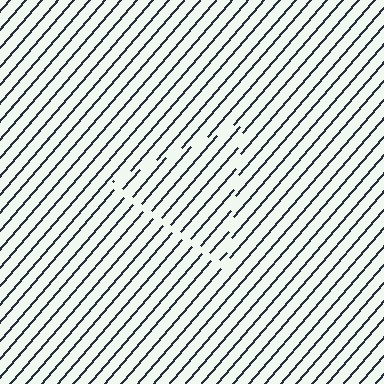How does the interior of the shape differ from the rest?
The interior of the shape contains the same grating, shifted by half a period — the contour is defined by the phase discontinuity where line-ends from the inner and outer gratings abut.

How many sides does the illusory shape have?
3 sides — the line-ends trace a triangle.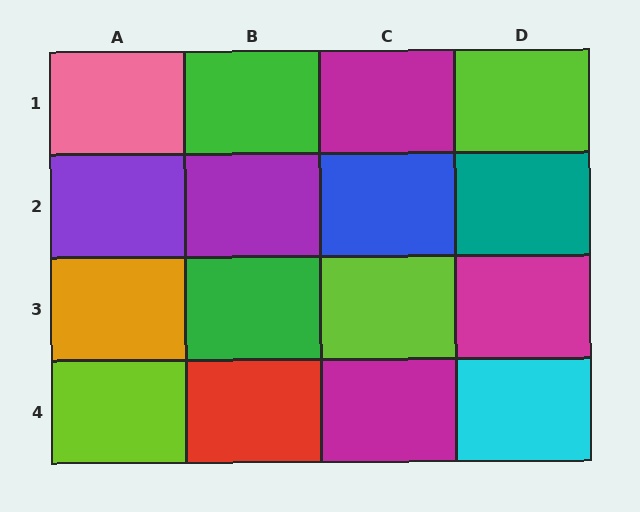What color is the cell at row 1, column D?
Lime.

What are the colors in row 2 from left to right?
Purple, purple, blue, teal.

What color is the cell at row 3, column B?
Green.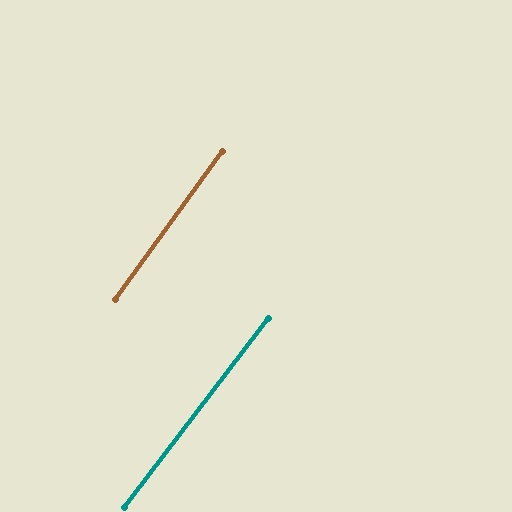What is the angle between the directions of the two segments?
Approximately 1 degree.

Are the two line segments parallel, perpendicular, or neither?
Parallel — their directions differ by only 1.3°.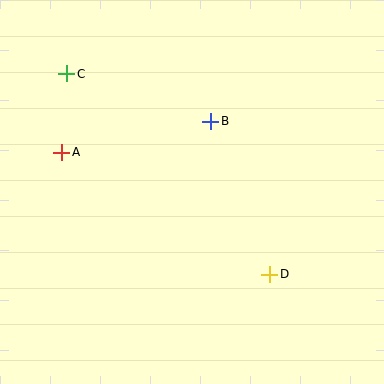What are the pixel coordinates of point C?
Point C is at (67, 74).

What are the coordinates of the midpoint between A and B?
The midpoint between A and B is at (136, 137).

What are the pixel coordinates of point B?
Point B is at (211, 121).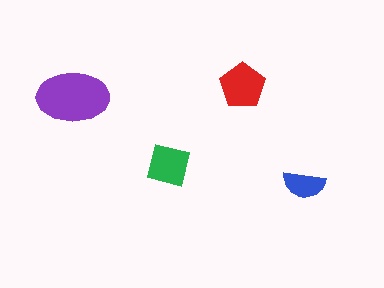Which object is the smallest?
The blue semicircle.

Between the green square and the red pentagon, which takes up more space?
The red pentagon.